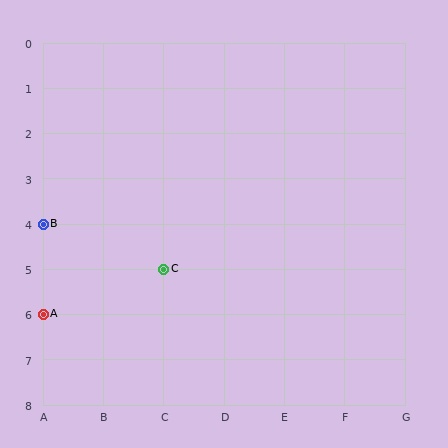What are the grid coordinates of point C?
Point C is at grid coordinates (C, 5).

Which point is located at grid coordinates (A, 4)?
Point B is at (A, 4).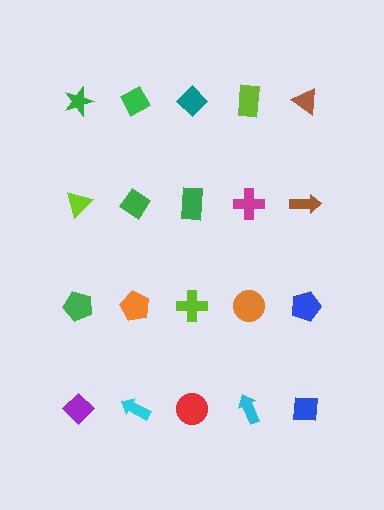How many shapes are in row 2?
5 shapes.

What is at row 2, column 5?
A brown arrow.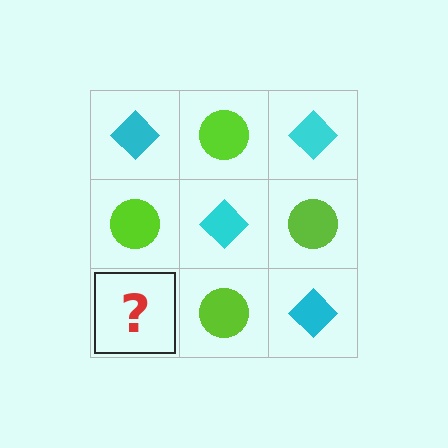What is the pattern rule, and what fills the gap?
The rule is that it alternates cyan diamond and lime circle in a checkerboard pattern. The gap should be filled with a cyan diamond.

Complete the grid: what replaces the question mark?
The question mark should be replaced with a cyan diamond.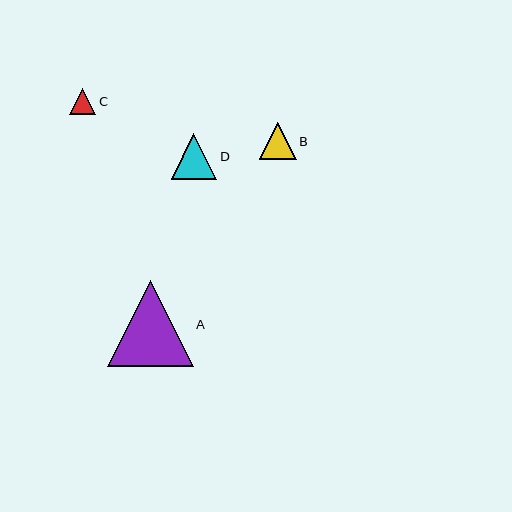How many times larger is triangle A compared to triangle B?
Triangle A is approximately 2.3 times the size of triangle B.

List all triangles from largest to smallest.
From largest to smallest: A, D, B, C.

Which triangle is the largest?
Triangle A is the largest with a size of approximately 86 pixels.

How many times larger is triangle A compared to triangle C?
Triangle A is approximately 3.3 times the size of triangle C.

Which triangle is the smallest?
Triangle C is the smallest with a size of approximately 26 pixels.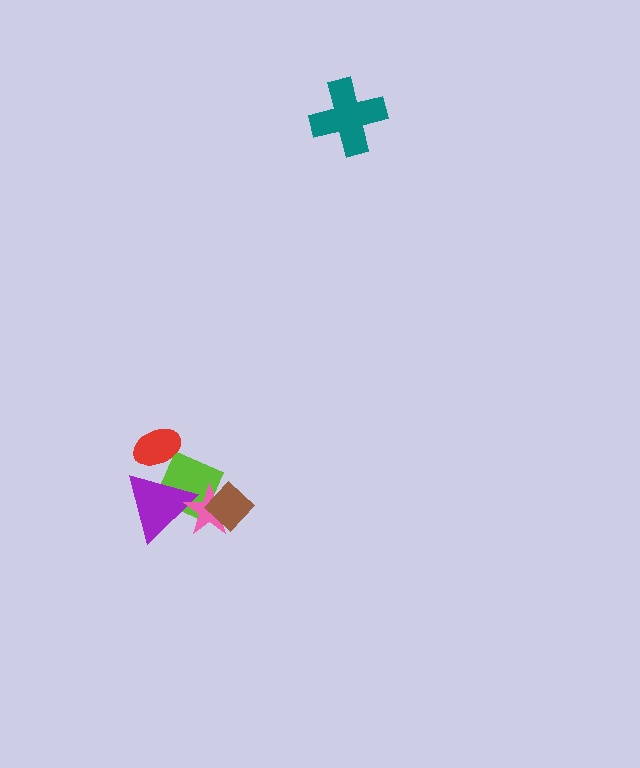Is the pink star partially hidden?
Yes, it is partially covered by another shape.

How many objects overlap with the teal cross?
0 objects overlap with the teal cross.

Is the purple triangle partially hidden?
Yes, it is partially covered by another shape.